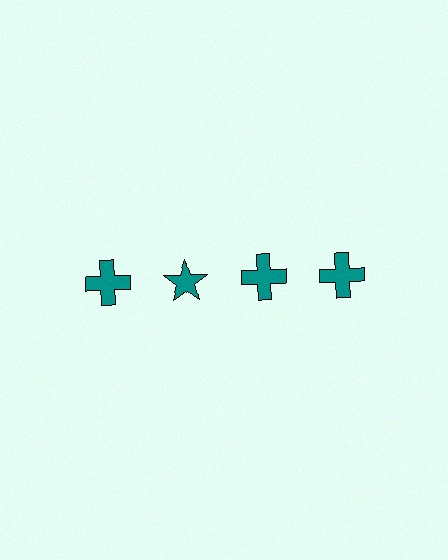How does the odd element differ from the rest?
It has a different shape: star instead of cross.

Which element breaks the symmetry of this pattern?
The teal star in the top row, second from left column breaks the symmetry. All other shapes are teal crosses.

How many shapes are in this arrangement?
There are 4 shapes arranged in a grid pattern.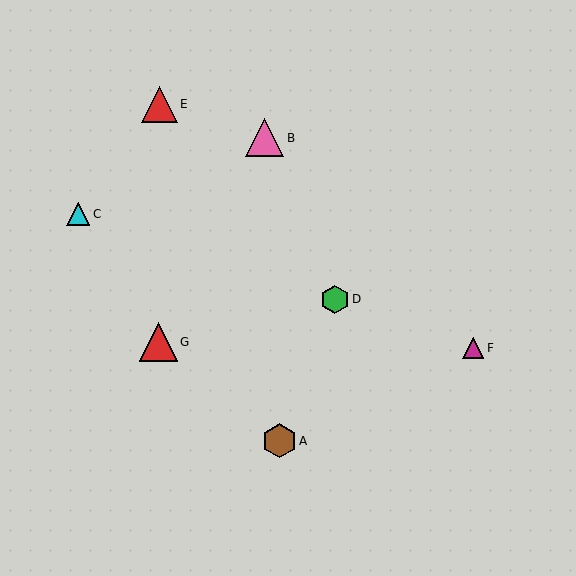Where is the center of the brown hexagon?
The center of the brown hexagon is at (279, 441).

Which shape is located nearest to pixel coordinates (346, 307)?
The green hexagon (labeled D) at (335, 299) is nearest to that location.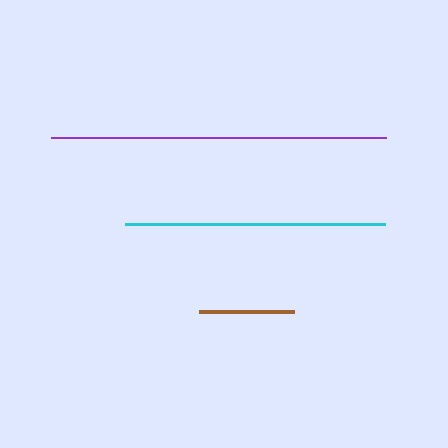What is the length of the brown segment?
The brown segment is approximately 96 pixels long.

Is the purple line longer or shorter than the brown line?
The purple line is longer than the brown line.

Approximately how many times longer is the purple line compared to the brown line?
The purple line is approximately 3.5 times the length of the brown line.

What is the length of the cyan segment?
The cyan segment is approximately 260 pixels long.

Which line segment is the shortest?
The brown line is the shortest at approximately 96 pixels.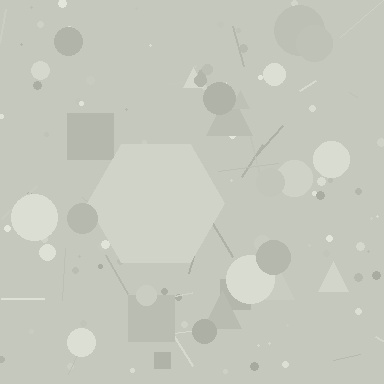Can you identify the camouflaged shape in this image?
The camouflaged shape is a hexagon.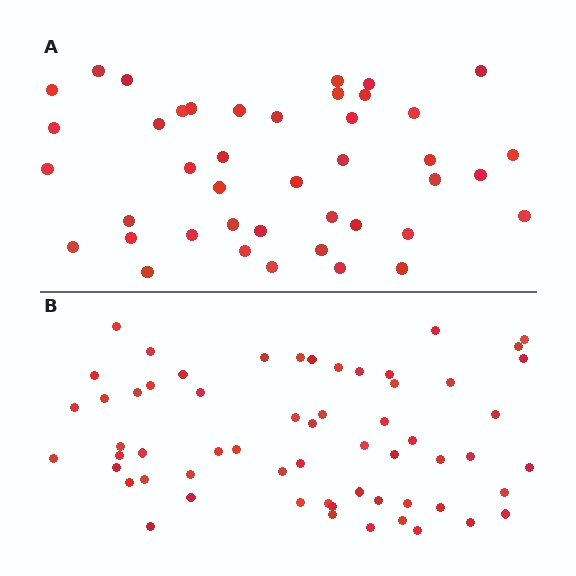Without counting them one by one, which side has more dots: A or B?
Region B (the bottom region) has more dots.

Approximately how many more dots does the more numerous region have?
Region B has approximately 20 more dots than region A.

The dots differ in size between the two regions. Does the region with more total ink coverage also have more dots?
No. Region A has more total ink coverage because its dots are larger, but region B actually contains more individual dots. Total area can be misleading — the number of items is what matters here.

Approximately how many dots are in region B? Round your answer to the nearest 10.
About 60 dots.